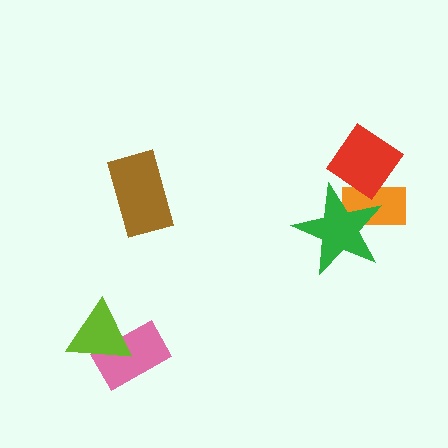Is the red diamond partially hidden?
Yes, it is partially covered by another shape.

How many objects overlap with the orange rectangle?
2 objects overlap with the orange rectangle.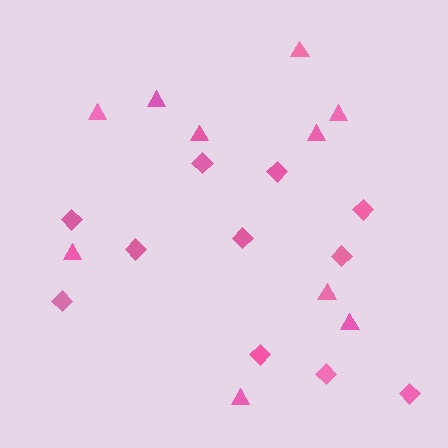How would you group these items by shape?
There are 2 groups: one group of diamonds (11) and one group of triangles (10).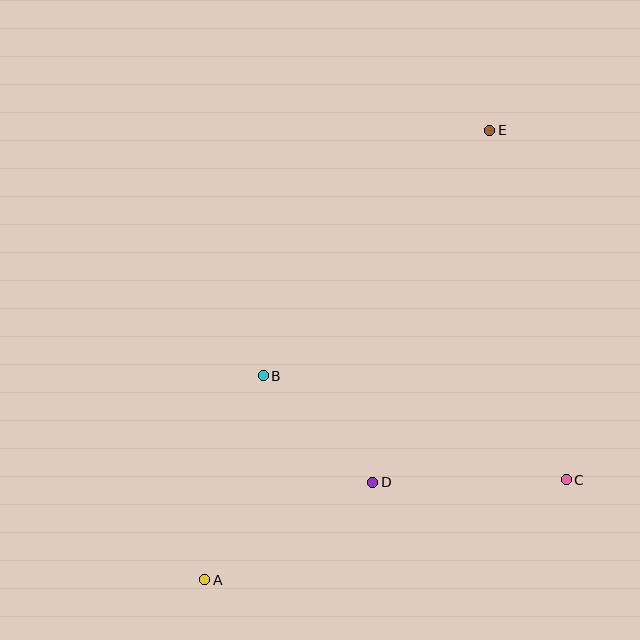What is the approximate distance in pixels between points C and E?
The distance between C and E is approximately 358 pixels.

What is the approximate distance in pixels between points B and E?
The distance between B and E is approximately 334 pixels.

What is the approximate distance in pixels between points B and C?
The distance between B and C is approximately 321 pixels.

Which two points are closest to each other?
Points B and D are closest to each other.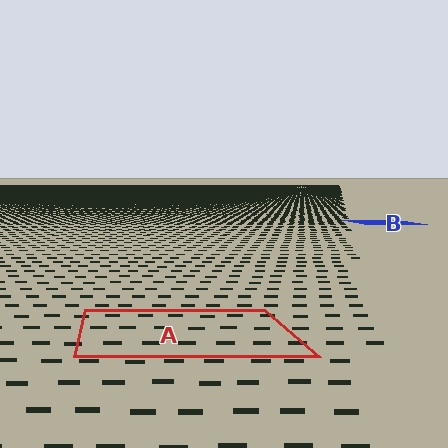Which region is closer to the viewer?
Region A is closer. The texture elements there are larger and more spread out.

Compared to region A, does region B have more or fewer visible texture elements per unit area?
Region B has more texture elements per unit area — they are packed more densely because it is farther away.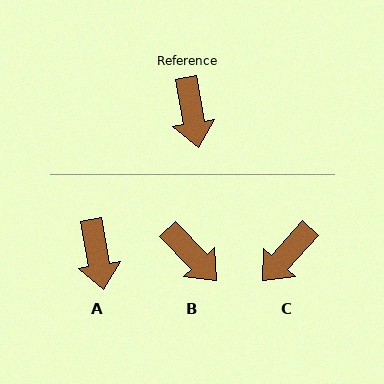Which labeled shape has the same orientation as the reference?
A.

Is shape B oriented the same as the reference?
No, it is off by about 34 degrees.